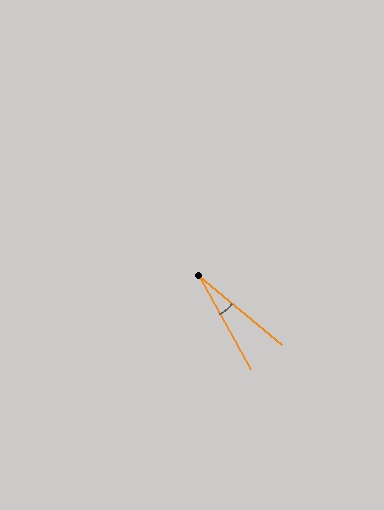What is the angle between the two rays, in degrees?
Approximately 22 degrees.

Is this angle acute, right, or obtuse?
It is acute.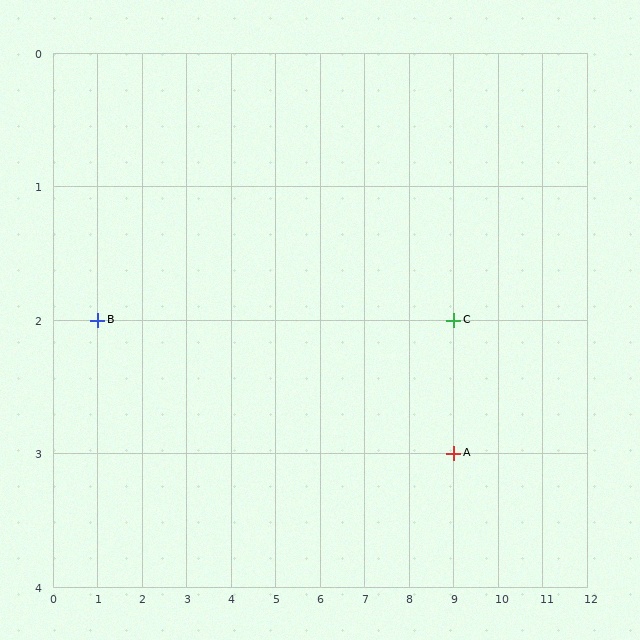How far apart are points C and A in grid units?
Points C and A are 1 row apart.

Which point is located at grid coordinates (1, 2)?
Point B is at (1, 2).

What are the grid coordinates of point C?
Point C is at grid coordinates (9, 2).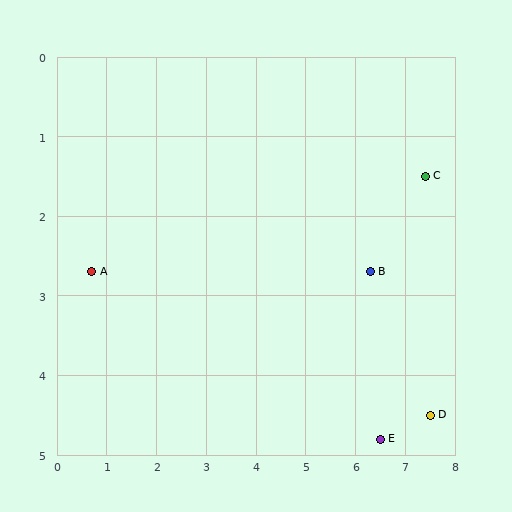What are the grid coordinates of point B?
Point B is at approximately (6.3, 2.7).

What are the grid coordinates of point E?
Point E is at approximately (6.5, 4.8).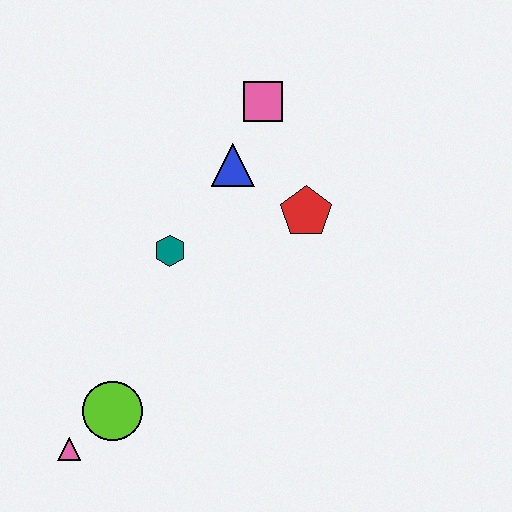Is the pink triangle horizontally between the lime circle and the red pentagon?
No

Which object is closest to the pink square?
The blue triangle is closest to the pink square.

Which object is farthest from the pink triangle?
The pink square is farthest from the pink triangle.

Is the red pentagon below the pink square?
Yes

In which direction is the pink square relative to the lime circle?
The pink square is above the lime circle.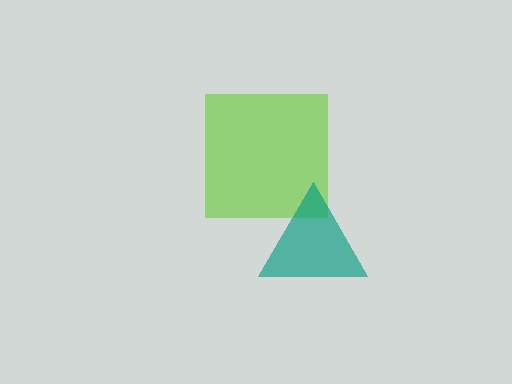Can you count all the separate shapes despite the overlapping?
Yes, there are 2 separate shapes.